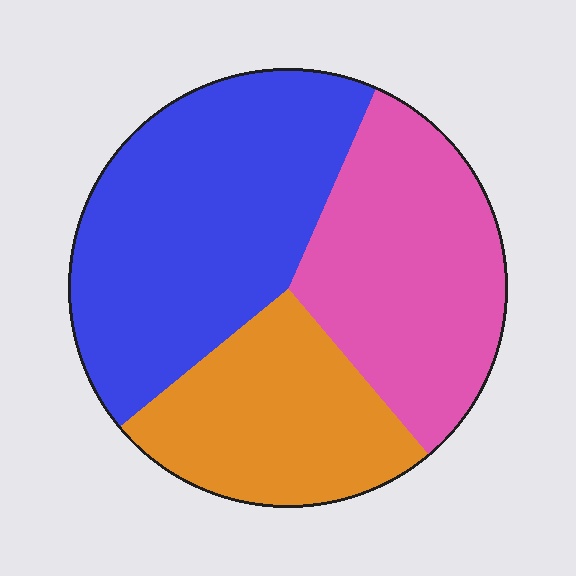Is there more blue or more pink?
Blue.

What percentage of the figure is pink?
Pink covers 32% of the figure.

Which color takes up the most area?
Blue, at roughly 45%.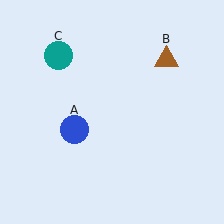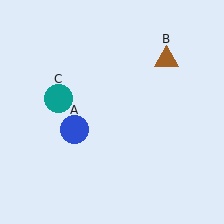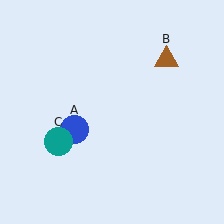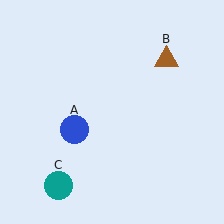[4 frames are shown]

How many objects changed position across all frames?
1 object changed position: teal circle (object C).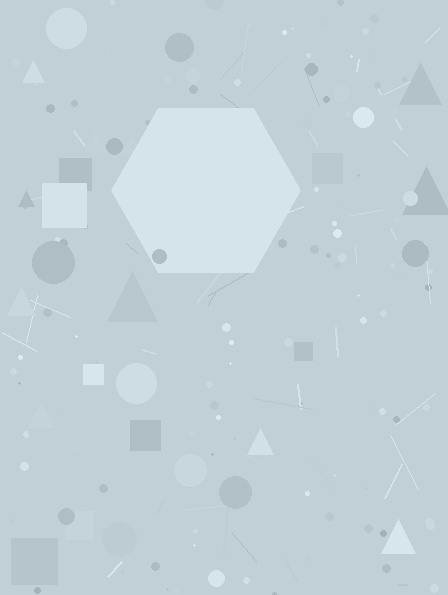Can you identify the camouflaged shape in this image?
The camouflaged shape is a hexagon.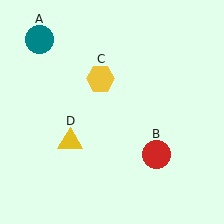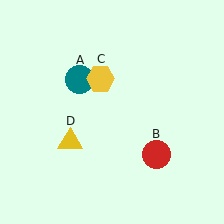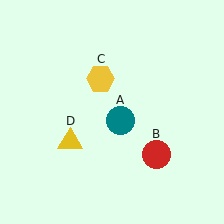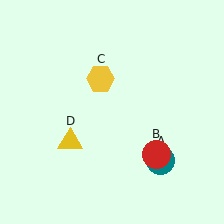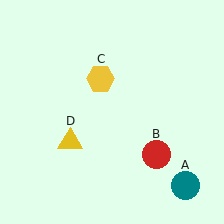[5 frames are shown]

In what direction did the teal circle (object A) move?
The teal circle (object A) moved down and to the right.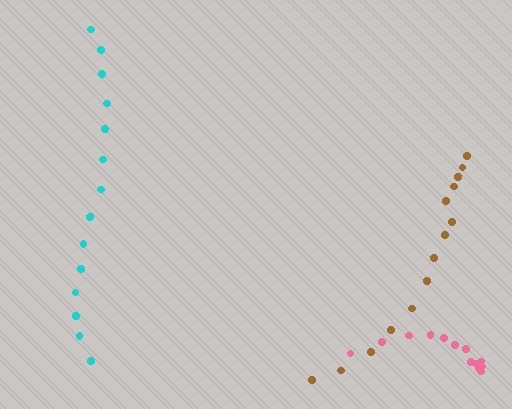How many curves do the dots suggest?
There are 3 distinct paths.